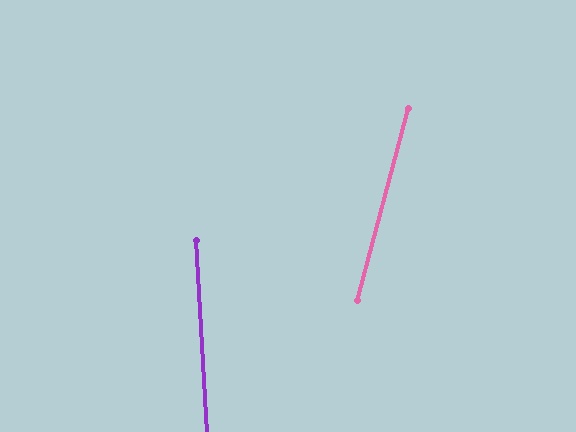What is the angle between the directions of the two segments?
Approximately 18 degrees.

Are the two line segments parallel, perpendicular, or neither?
Neither parallel nor perpendicular — they differ by about 18°.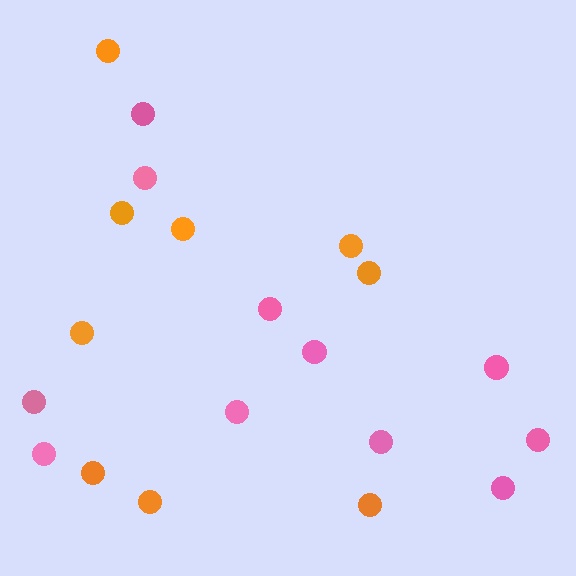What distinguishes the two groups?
There are 2 groups: one group of pink circles (11) and one group of orange circles (9).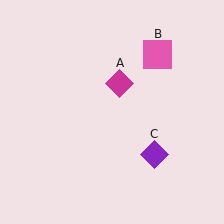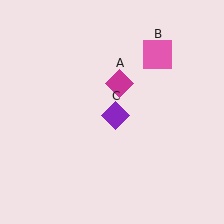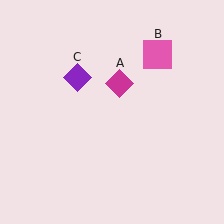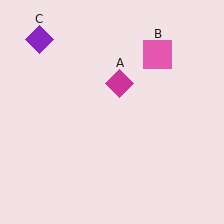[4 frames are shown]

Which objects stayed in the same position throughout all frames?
Magenta diamond (object A) and pink square (object B) remained stationary.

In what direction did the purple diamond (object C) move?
The purple diamond (object C) moved up and to the left.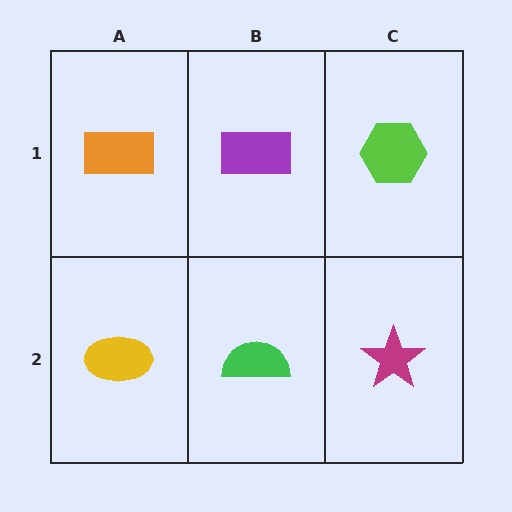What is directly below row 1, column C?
A magenta star.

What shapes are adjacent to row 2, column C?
A lime hexagon (row 1, column C), a green semicircle (row 2, column B).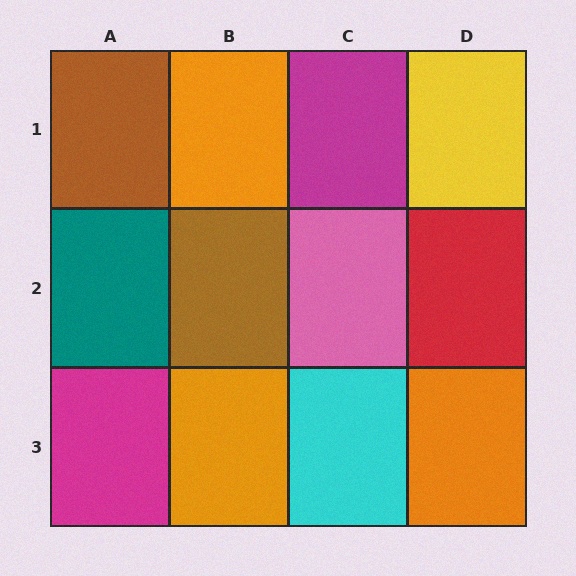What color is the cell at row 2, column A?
Teal.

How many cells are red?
1 cell is red.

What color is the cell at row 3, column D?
Orange.